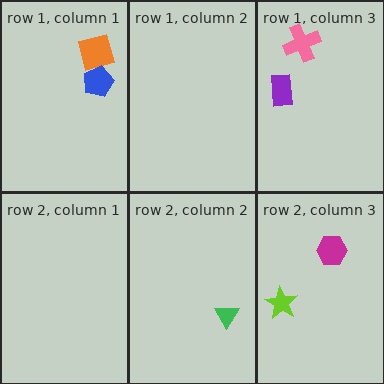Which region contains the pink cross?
The row 1, column 3 region.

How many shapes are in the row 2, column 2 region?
1.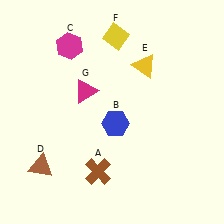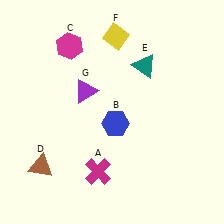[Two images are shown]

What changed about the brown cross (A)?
In Image 1, A is brown. In Image 2, it changed to magenta.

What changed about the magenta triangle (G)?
In Image 1, G is magenta. In Image 2, it changed to purple.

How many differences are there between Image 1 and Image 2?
There are 3 differences between the two images.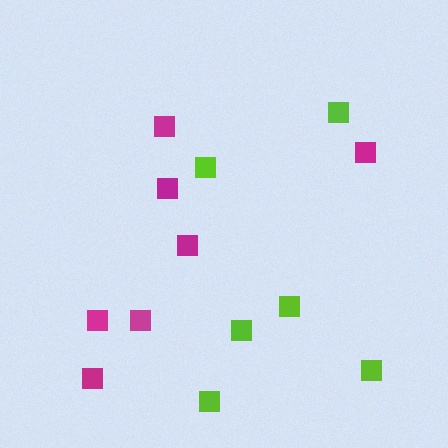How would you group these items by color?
There are 2 groups: one group of lime squares (6) and one group of magenta squares (7).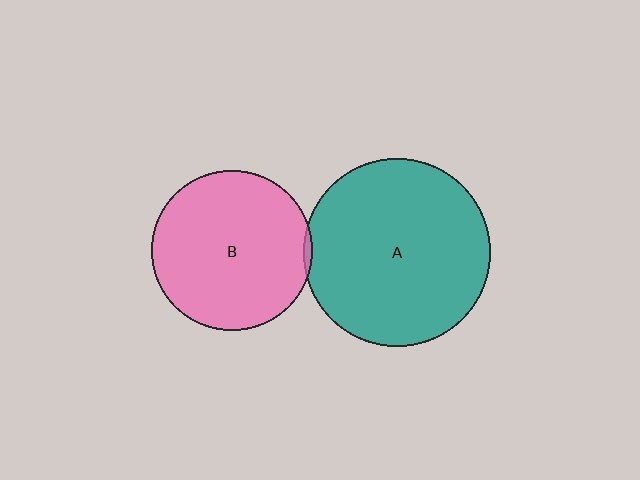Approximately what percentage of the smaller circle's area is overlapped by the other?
Approximately 5%.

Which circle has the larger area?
Circle A (teal).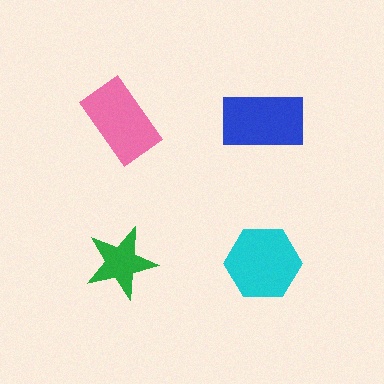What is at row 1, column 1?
A pink rectangle.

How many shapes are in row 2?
2 shapes.